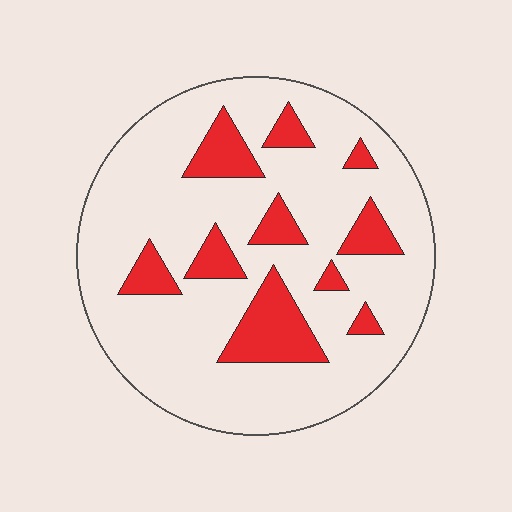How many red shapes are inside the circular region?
10.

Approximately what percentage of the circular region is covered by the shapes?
Approximately 20%.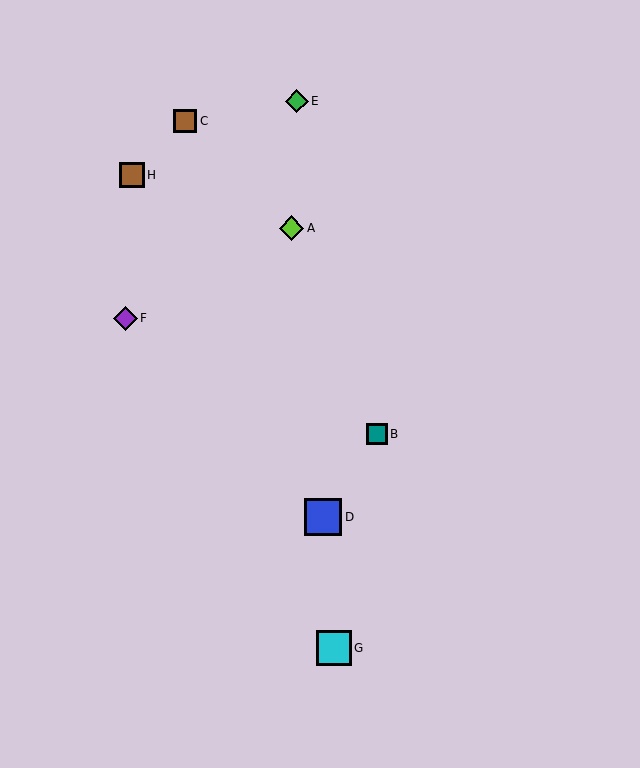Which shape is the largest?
The blue square (labeled D) is the largest.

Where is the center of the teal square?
The center of the teal square is at (377, 434).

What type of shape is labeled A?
Shape A is a lime diamond.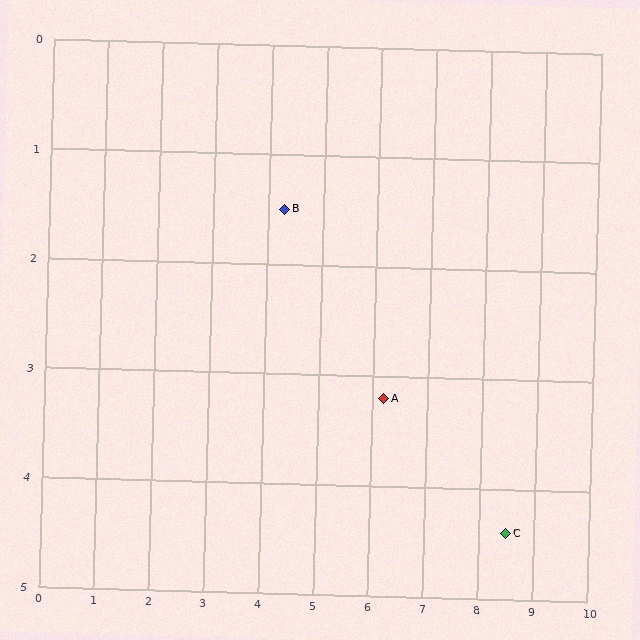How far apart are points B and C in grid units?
Points B and C are about 5.1 grid units apart.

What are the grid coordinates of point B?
Point B is at approximately (4.3, 1.5).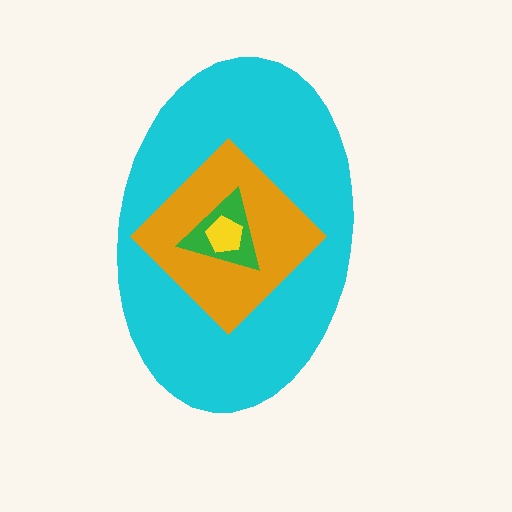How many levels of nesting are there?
4.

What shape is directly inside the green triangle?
The yellow pentagon.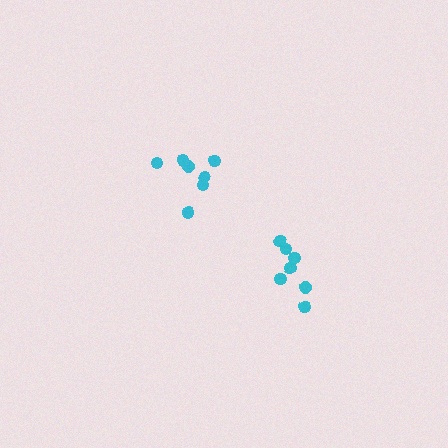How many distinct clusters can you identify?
There are 2 distinct clusters.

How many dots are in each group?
Group 1: 7 dots, Group 2: 7 dots (14 total).